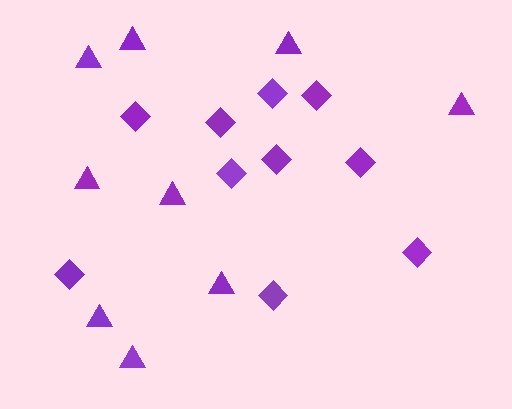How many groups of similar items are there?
There are 2 groups: one group of diamonds (10) and one group of triangles (9).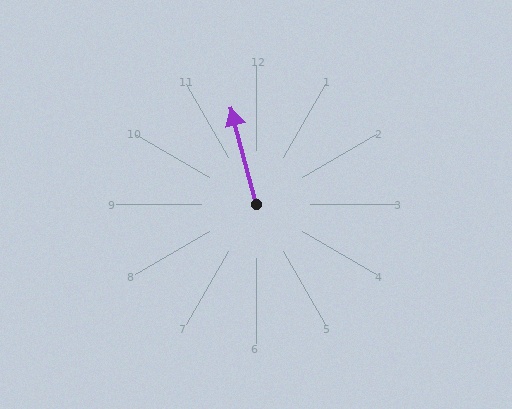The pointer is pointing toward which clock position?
Roughly 12 o'clock.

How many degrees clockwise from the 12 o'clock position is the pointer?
Approximately 346 degrees.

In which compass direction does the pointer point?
North.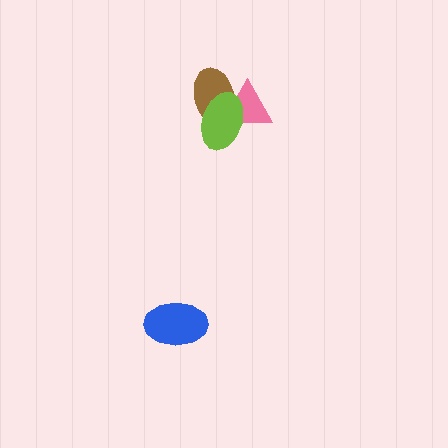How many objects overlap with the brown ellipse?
2 objects overlap with the brown ellipse.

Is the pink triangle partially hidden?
Yes, it is partially covered by another shape.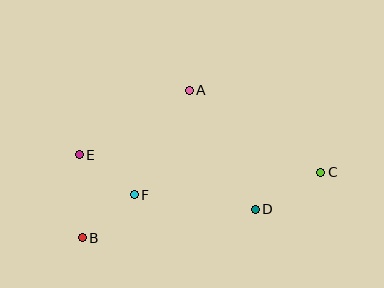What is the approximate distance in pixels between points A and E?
The distance between A and E is approximately 127 pixels.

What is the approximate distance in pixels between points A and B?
The distance between A and B is approximately 182 pixels.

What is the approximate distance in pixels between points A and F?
The distance between A and F is approximately 118 pixels.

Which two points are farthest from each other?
Points B and C are farthest from each other.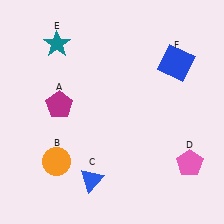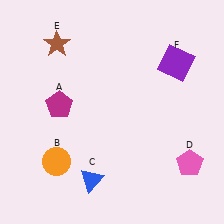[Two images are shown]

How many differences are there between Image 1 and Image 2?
There are 2 differences between the two images.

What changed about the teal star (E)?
In Image 1, E is teal. In Image 2, it changed to brown.